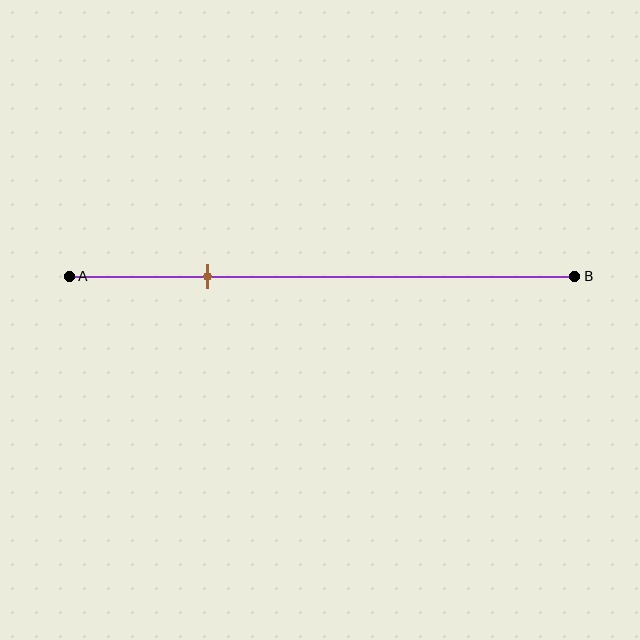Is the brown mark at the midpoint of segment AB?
No, the mark is at about 25% from A, not at the 50% midpoint.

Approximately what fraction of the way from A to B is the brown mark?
The brown mark is approximately 25% of the way from A to B.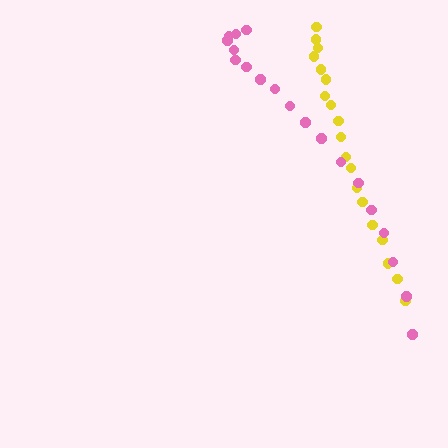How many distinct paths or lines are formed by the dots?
There are 2 distinct paths.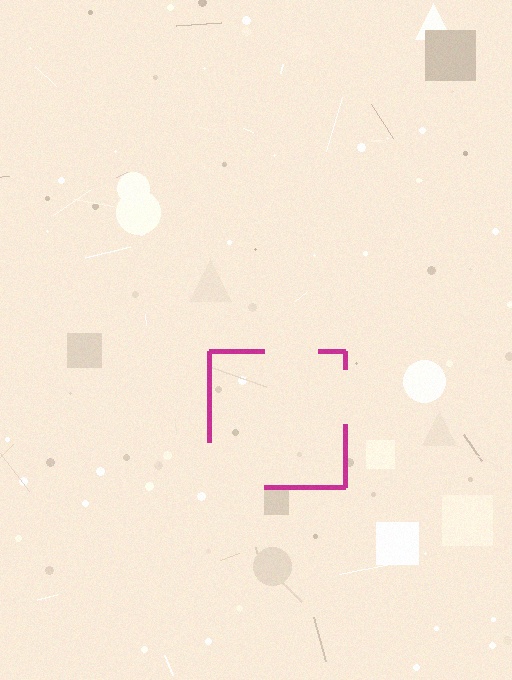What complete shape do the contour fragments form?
The contour fragments form a square.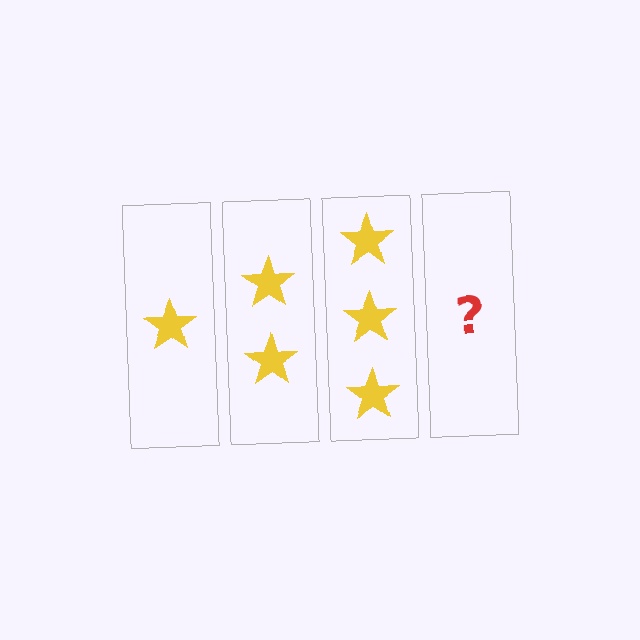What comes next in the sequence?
The next element should be 4 stars.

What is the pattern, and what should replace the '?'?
The pattern is that each step adds one more star. The '?' should be 4 stars.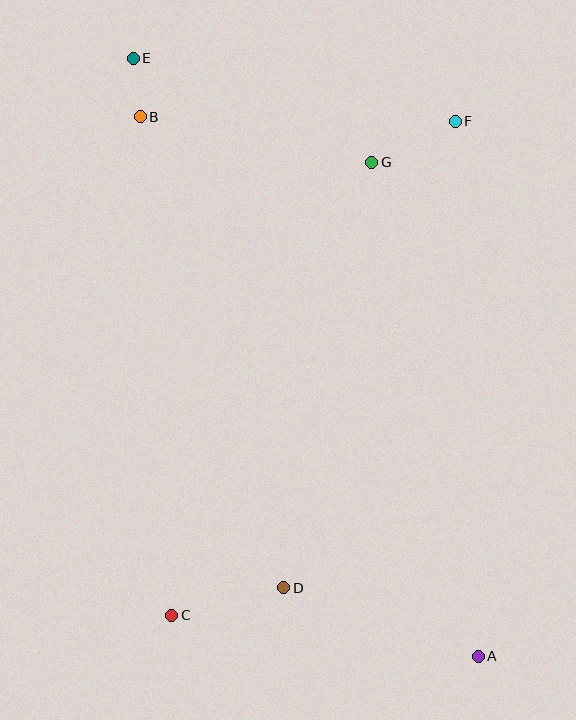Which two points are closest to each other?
Points B and E are closest to each other.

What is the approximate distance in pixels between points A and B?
The distance between A and B is approximately 636 pixels.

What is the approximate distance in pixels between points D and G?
The distance between D and G is approximately 434 pixels.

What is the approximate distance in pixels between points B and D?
The distance between B and D is approximately 492 pixels.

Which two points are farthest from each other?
Points A and E are farthest from each other.